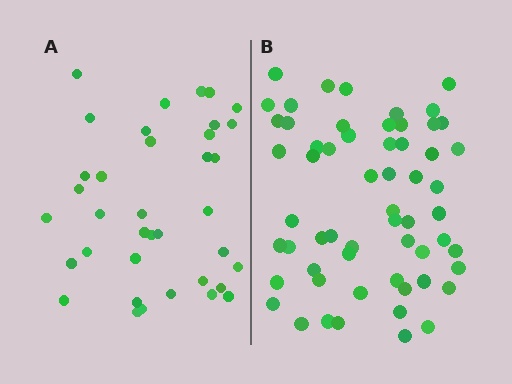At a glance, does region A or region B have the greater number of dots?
Region B (the right region) has more dots.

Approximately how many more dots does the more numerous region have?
Region B has approximately 20 more dots than region A.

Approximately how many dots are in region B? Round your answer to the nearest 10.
About 60 dots. (The exact count is 59, which rounds to 60.)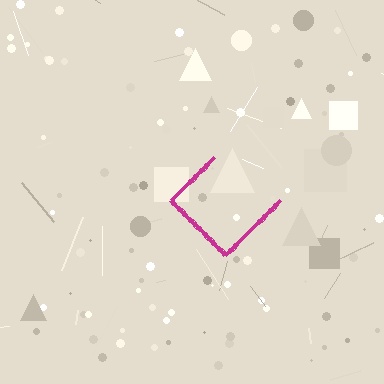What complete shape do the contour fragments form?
The contour fragments form a diamond.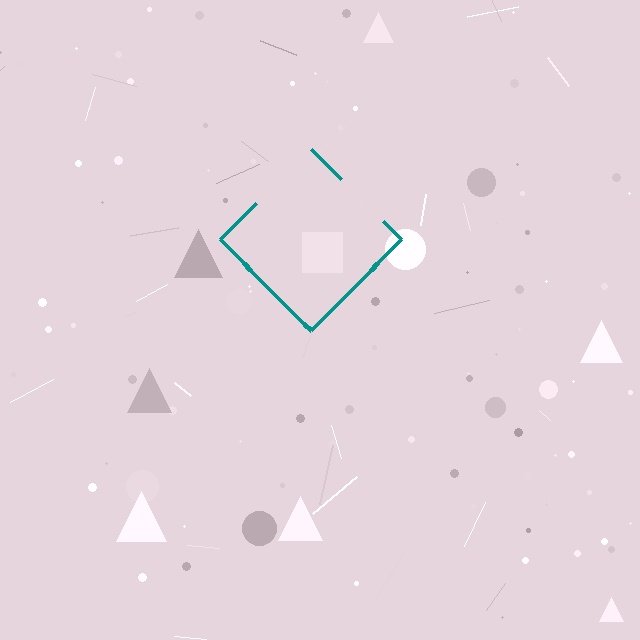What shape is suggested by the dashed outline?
The dashed outline suggests a diamond.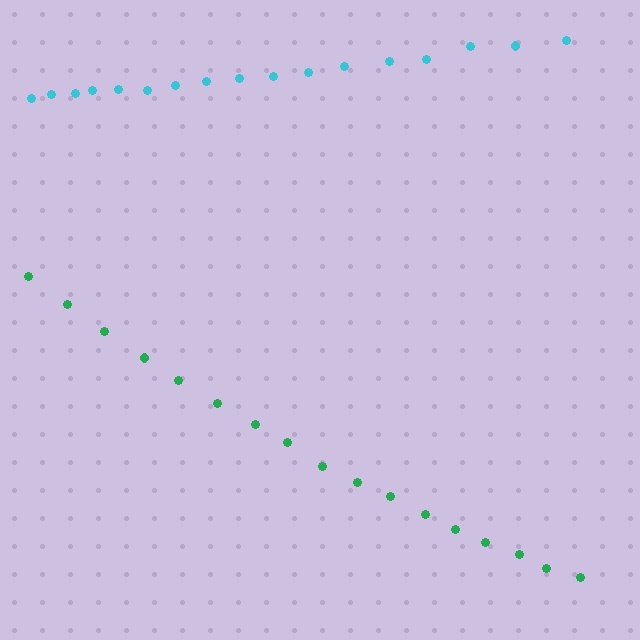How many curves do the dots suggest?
There are 2 distinct paths.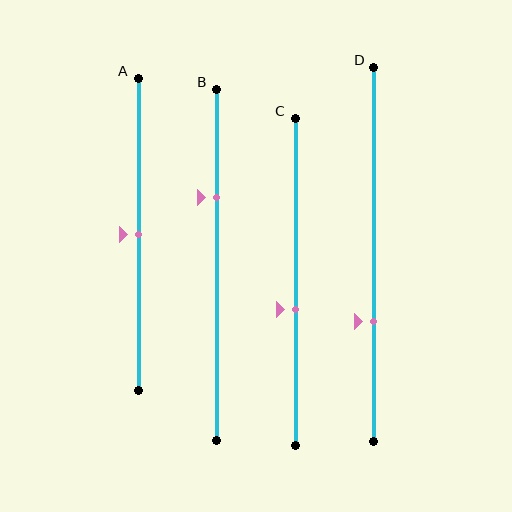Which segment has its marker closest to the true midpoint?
Segment A has its marker closest to the true midpoint.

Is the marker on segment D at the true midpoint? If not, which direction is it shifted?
No, the marker on segment D is shifted downward by about 18% of the segment length.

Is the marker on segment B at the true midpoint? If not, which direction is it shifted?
No, the marker on segment B is shifted upward by about 19% of the segment length.